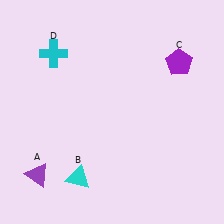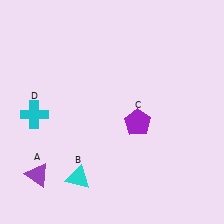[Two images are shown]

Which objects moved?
The objects that moved are: the purple pentagon (C), the cyan cross (D).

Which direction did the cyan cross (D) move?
The cyan cross (D) moved down.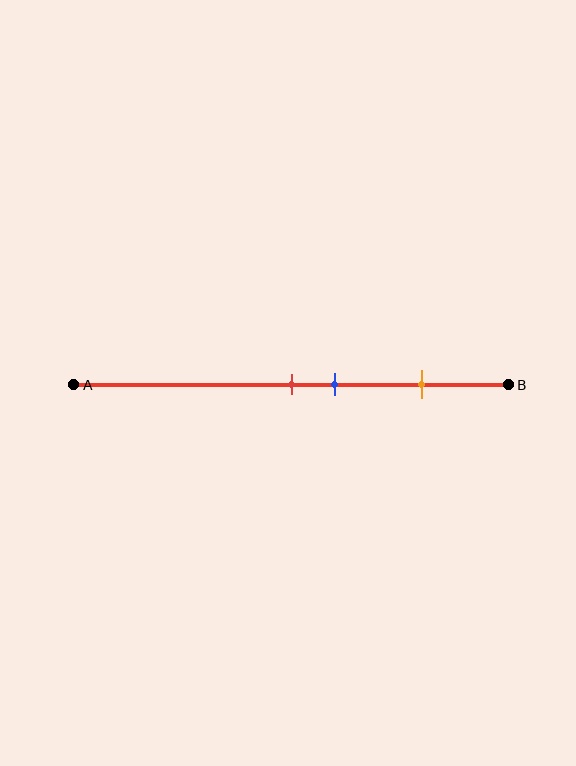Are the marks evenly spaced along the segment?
No, the marks are not evenly spaced.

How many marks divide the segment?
There are 3 marks dividing the segment.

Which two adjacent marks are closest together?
The red and blue marks are the closest adjacent pair.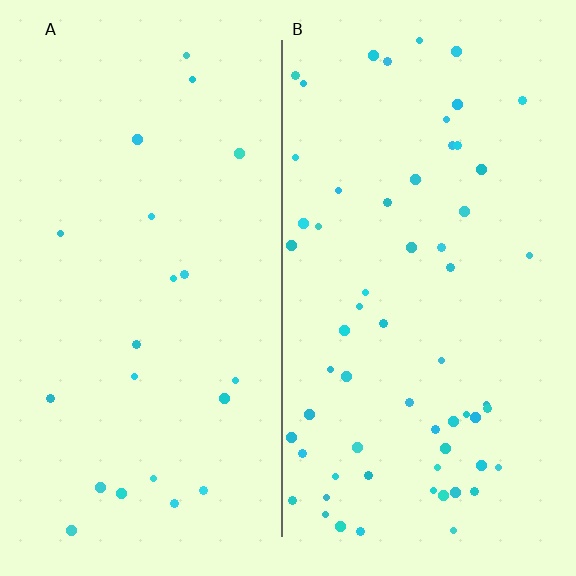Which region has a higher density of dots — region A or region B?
B (the right).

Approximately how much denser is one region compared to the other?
Approximately 2.9× — region B over region A.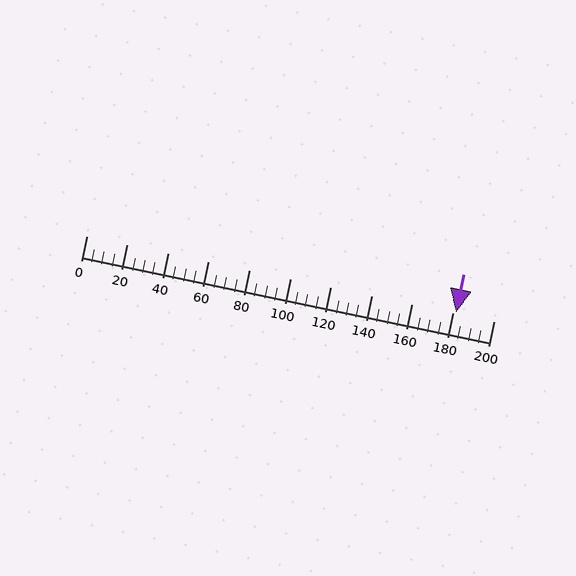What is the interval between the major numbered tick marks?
The major tick marks are spaced 20 units apart.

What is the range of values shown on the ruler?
The ruler shows values from 0 to 200.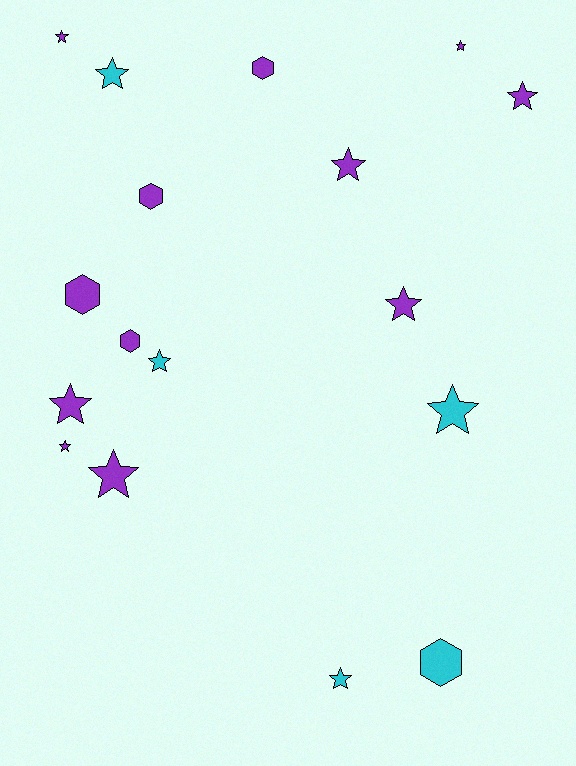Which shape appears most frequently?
Star, with 12 objects.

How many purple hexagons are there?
There are 4 purple hexagons.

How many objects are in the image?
There are 17 objects.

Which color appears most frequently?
Purple, with 12 objects.